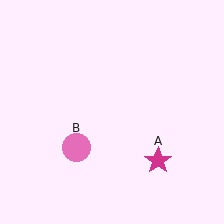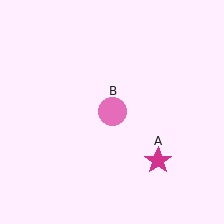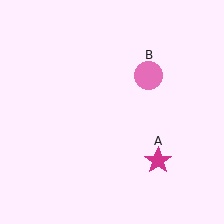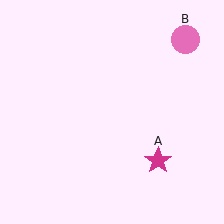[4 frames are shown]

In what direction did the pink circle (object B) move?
The pink circle (object B) moved up and to the right.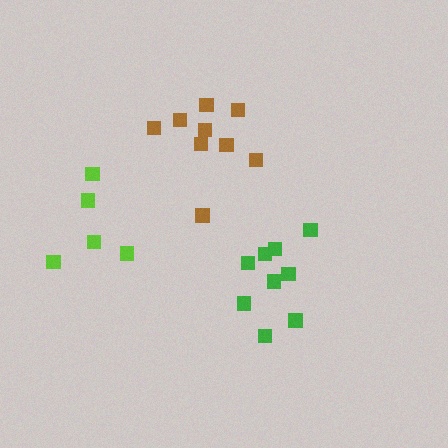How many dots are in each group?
Group 1: 9 dots, Group 2: 9 dots, Group 3: 5 dots (23 total).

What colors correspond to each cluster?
The clusters are colored: green, brown, lime.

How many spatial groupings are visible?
There are 3 spatial groupings.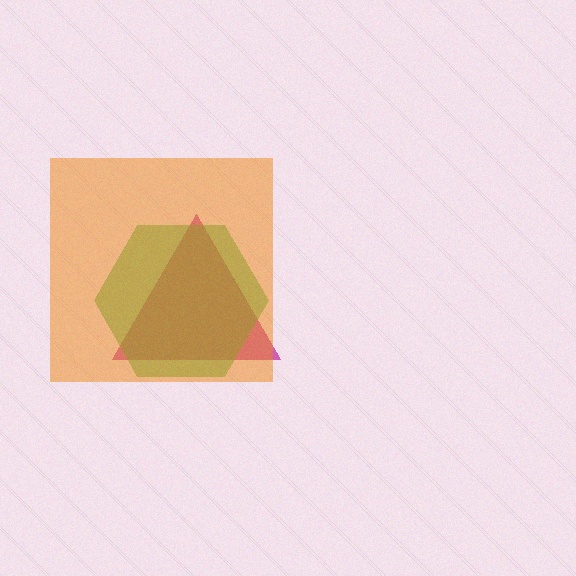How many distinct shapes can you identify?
There are 3 distinct shapes: a magenta triangle, a green hexagon, an orange square.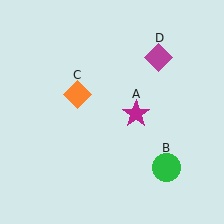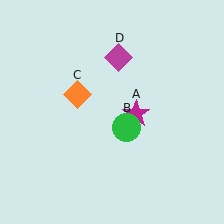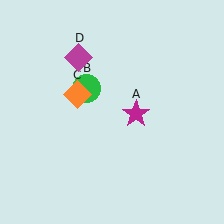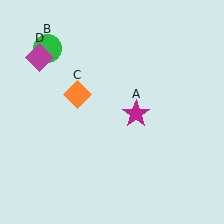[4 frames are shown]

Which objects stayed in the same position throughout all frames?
Magenta star (object A) and orange diamond (object C) remained stationary.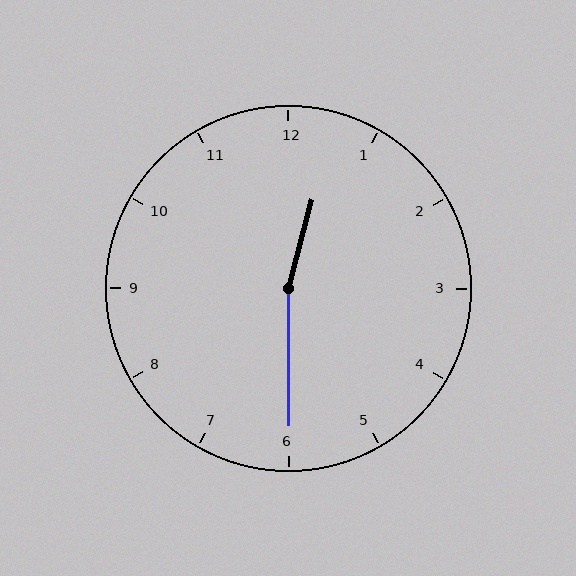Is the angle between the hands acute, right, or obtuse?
It is obtuse.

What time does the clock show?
12:30.